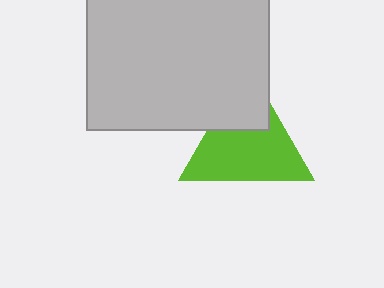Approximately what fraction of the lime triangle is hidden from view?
Roughly 31% of the lime triangle is hidden behind the light gray square.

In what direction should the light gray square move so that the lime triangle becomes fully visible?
The light gray square should move up. That is the shortest direction to clear the overlap and leave the lime triangle fully visible.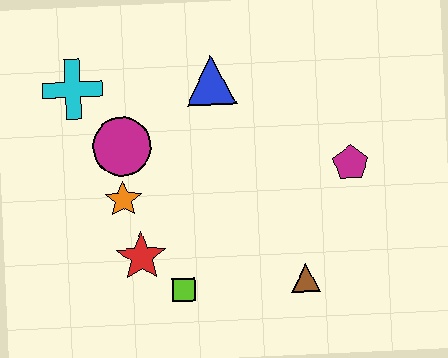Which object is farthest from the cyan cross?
The brown triangle is farthest from the cyan cross.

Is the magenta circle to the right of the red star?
No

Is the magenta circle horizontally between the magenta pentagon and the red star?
No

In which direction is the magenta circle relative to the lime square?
The magenta circle is above the lime square.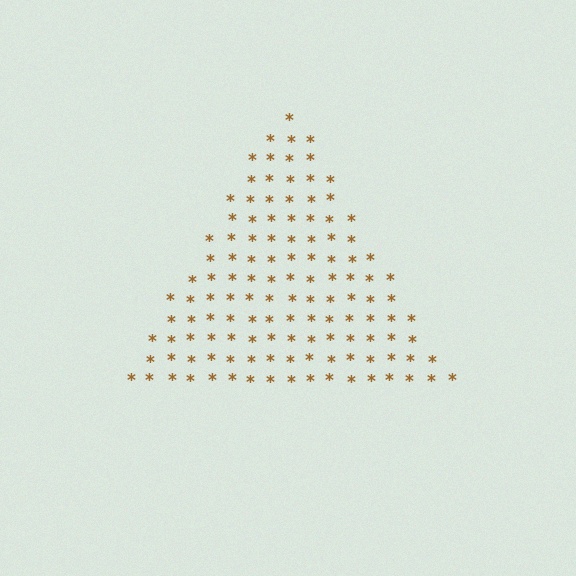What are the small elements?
The small elements are asterisks.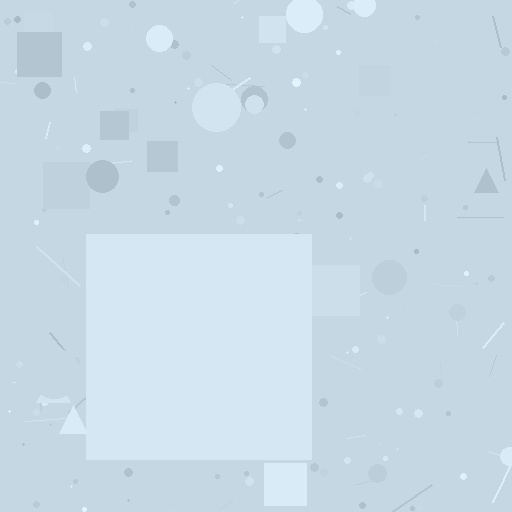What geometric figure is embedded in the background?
A square is embedded in the background.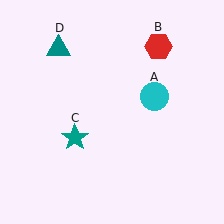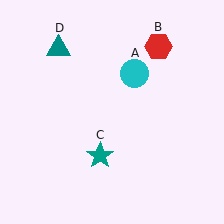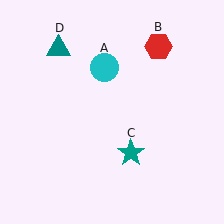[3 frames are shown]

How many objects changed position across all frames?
2 objects changed position: cyan circle (object A), teal star (object C).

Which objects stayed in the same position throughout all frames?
Red hexagon (object B) and teal triangle (object D) remained stationary.